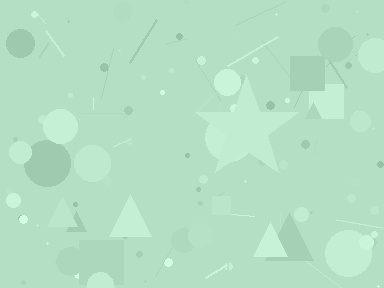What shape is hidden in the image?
A star is hidden in the image.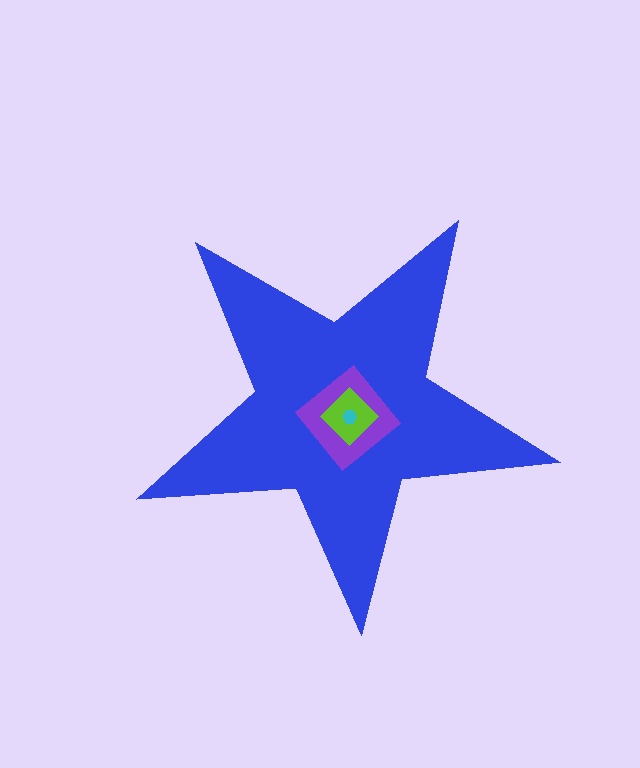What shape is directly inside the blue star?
The purple diamond.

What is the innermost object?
The cyan hexagon.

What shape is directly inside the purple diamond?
The lime diamond.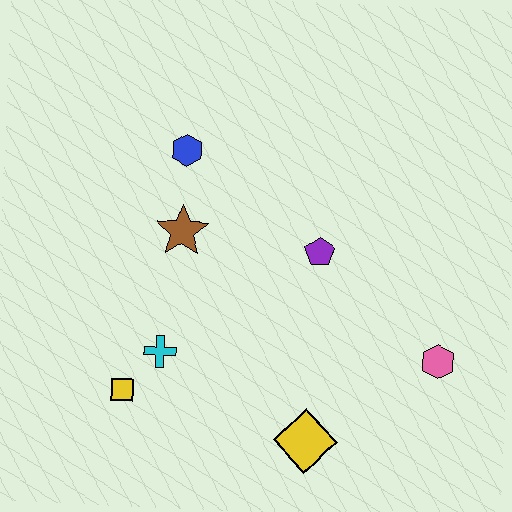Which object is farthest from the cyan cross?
The pink hexagon is farthest from the cyan cross.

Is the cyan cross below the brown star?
Yes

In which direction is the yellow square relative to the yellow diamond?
The yellow square is to the left of the yellow diamond.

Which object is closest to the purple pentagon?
The brown star is closest to the purple pentagon.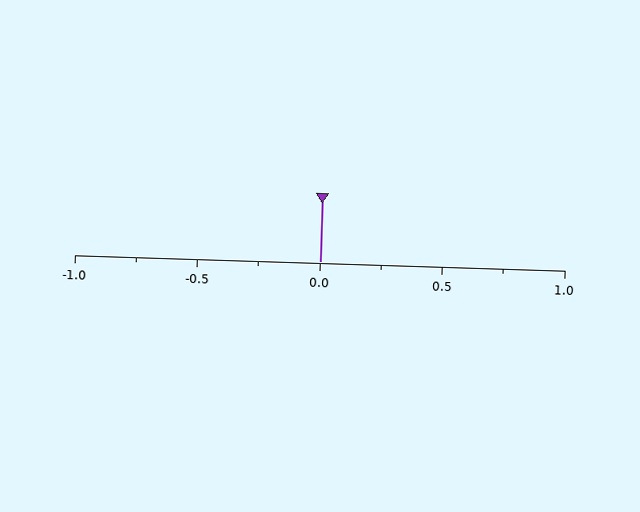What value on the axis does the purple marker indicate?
The marker indicates approximately 0.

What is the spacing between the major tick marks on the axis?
The major ticks are spaced 0.5 apart.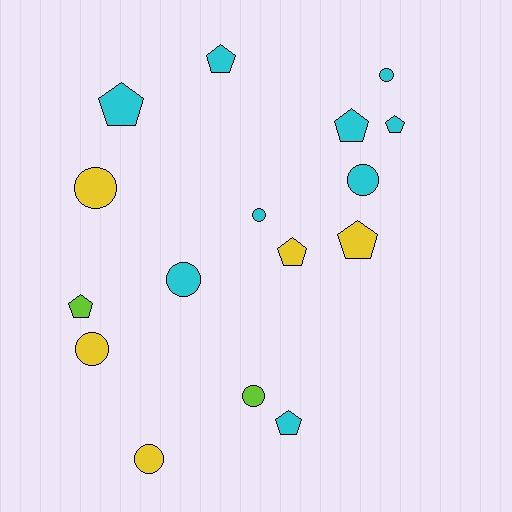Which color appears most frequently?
Cyan, with 9 objects.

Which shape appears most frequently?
Circle, with 8 objects.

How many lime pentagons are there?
There is 1 lime pentagon.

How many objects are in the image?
There are 16 objects.